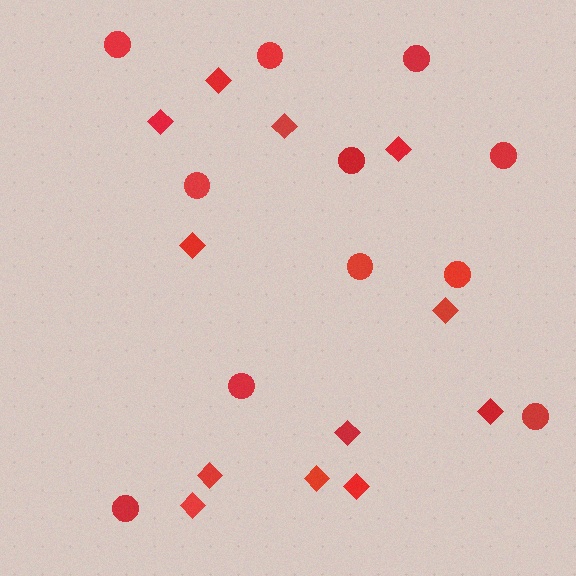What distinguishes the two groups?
There are 2 groups: one group of circles (11) and one group of diamonds (12).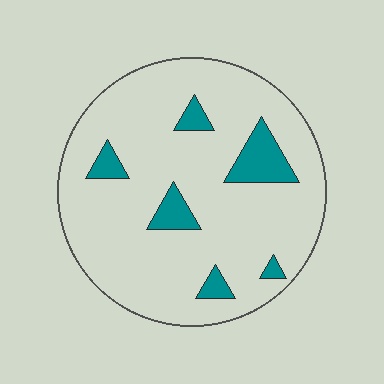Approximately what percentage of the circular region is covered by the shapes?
Approximately 10%.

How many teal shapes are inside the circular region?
6.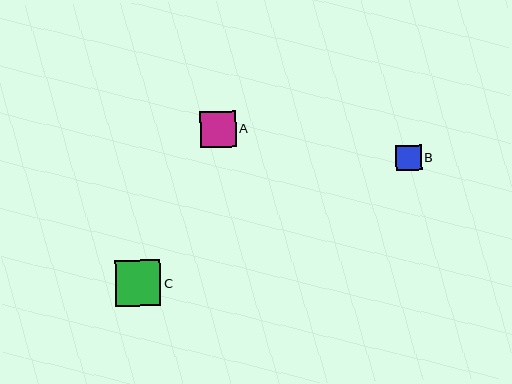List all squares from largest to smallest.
From largest to smallest: C, A, B.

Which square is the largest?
Square C is the largest with a size of approximately 45 pixels.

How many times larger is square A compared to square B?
Square A is approximately 1.4 times the size of square B.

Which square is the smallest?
Square B is the smallest with a size of approximately 26 pixels.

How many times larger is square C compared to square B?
Square C is approximately 1.8 times the size of square B.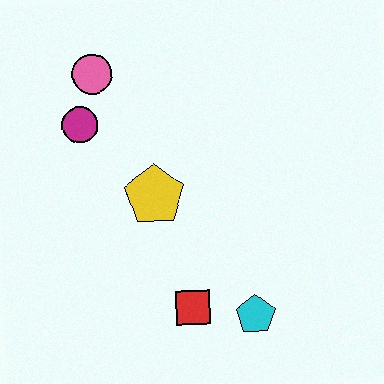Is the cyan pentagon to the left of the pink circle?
No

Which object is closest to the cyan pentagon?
The red square is closest to the cyan pentagon.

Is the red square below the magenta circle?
Yes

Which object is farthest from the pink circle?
The cyan pentagon is farthest from the pink circle.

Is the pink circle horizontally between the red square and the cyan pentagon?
No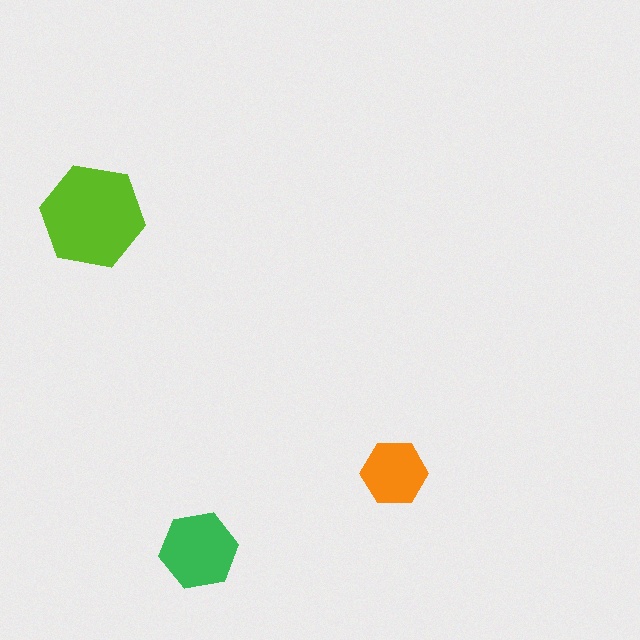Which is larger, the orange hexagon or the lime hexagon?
The lime one.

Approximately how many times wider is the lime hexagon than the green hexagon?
About 1.5 times wider.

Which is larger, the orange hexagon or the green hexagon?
The green one.